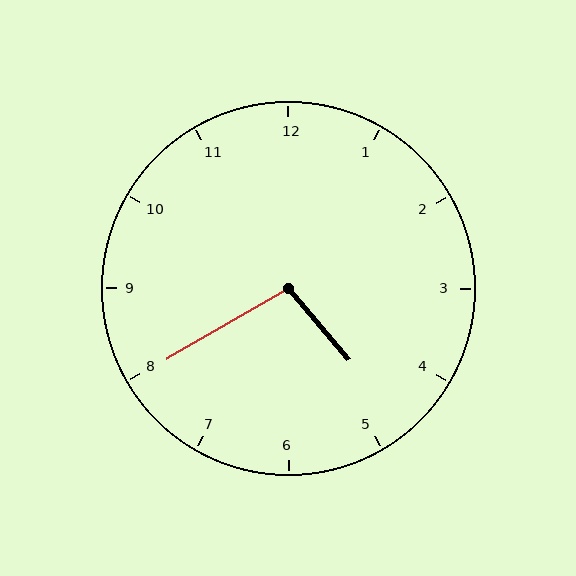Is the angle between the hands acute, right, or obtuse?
It is obtuse.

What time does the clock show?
4:40.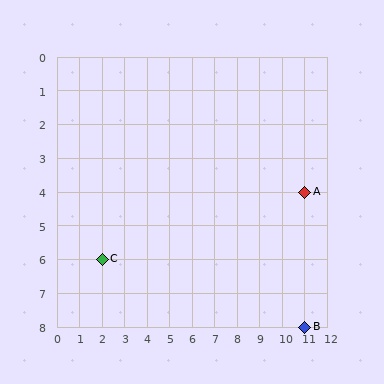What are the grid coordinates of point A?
Point A is at grid coordinates (11, 4).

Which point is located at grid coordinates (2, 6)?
Point C is at (2, 6).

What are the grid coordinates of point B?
Point B is at grid coordinates (11, 8).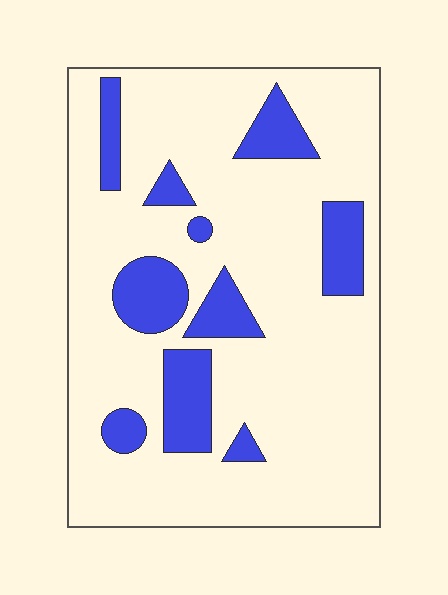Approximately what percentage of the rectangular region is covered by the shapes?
Approximately 20%.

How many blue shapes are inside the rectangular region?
10.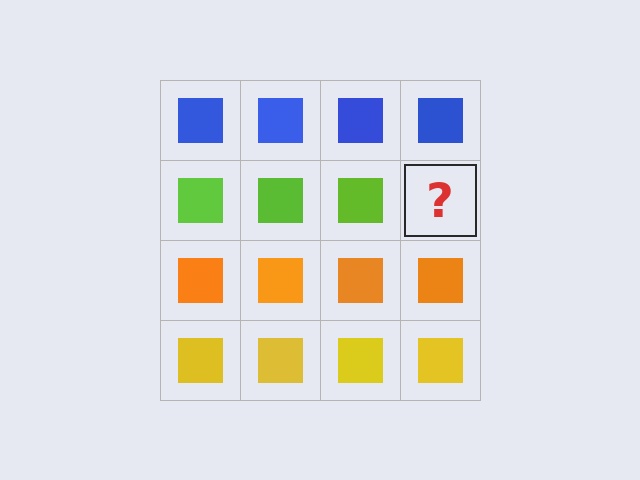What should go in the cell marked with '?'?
The missing cell should contain a lime square.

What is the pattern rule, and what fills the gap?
The rule is that each row has a consistent color. The gap should be filled with a lime square.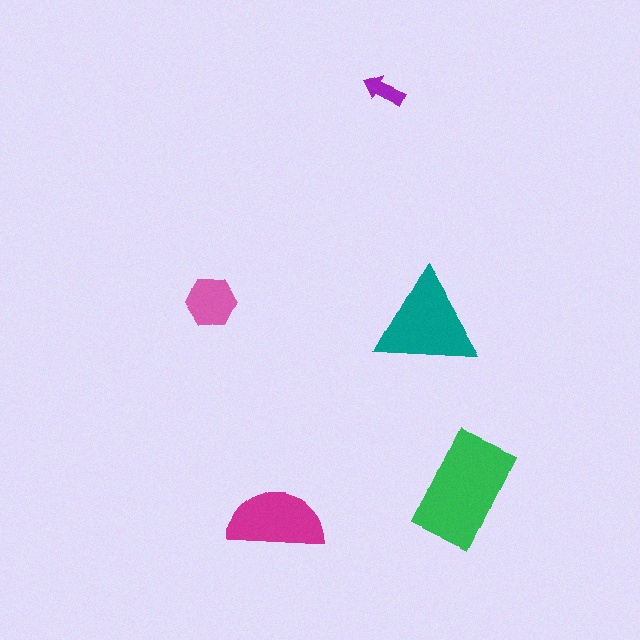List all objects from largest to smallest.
The green rectangle, the teal triangle, the magenta semicircle, the pink hexagon, the purple arrow.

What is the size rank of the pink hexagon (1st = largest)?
4th.